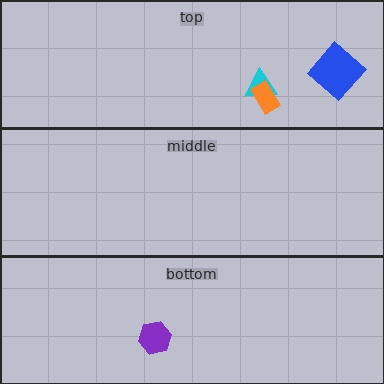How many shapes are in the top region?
3.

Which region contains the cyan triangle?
The top region.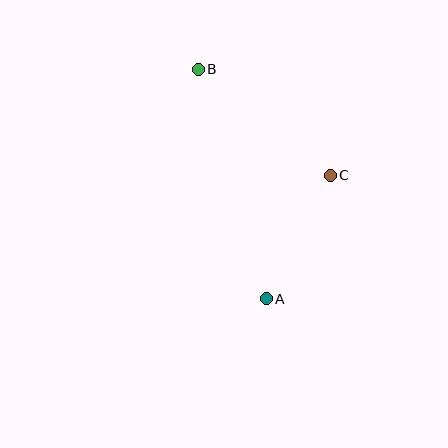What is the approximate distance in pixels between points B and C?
The distance between B and C is approximately 169 pixels.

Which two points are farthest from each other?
Points A and B are farthest from each other.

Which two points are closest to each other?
Points A and C are closest to each other.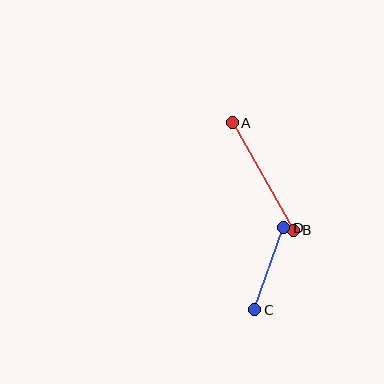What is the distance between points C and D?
The distance is approximately 87 pixels.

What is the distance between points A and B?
The distance is approximately 124 pixels.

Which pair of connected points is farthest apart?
Points A and B are farthest apart.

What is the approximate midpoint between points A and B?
The midpoint is at approximately (263, 177) pixels.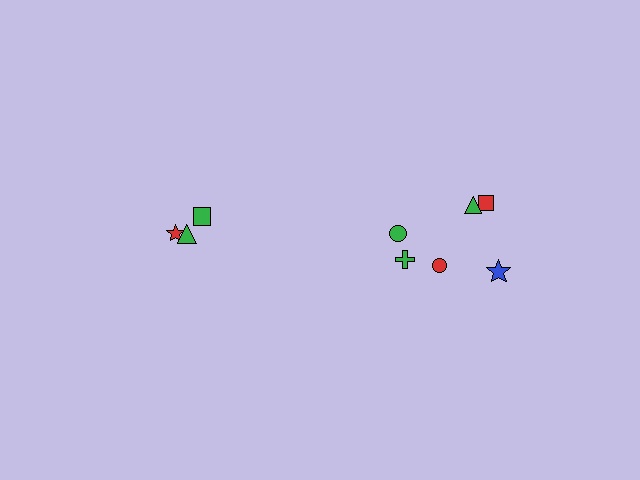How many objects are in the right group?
There are 6 objects.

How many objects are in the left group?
There are 3 objects.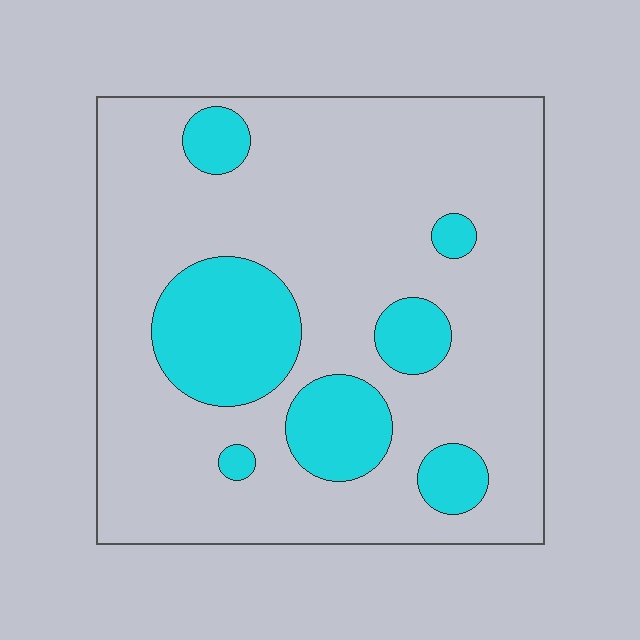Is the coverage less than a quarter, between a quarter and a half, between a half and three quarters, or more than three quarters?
Less than a quarter.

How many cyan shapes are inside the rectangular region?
7.